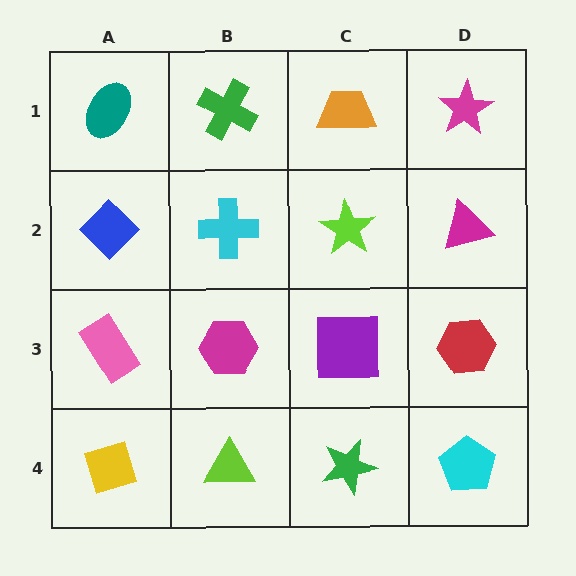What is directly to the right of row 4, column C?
A cyan pentagon.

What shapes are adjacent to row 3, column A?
A blue diamond (row 2, column A), a yellow diamond (row 4, column A), a magenta hexagon (row 3, column B).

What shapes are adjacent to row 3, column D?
A magenta triangle (row 2, column D), a cyan pentagon (row 4, column D), a purple square (row 3, column C).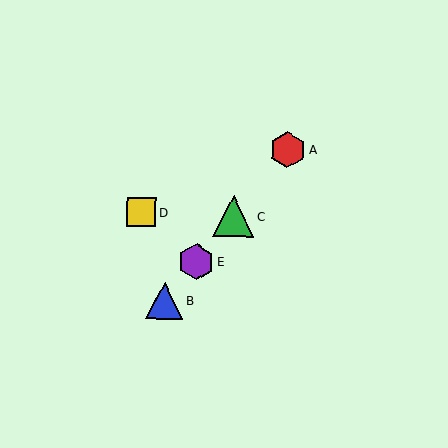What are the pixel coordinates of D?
Object D is at (141, 212).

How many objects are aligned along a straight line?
4 objects (A, B, C, E) are aligned along a straight line.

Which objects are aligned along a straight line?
Objects A, B, C, E are aligned along a straight line.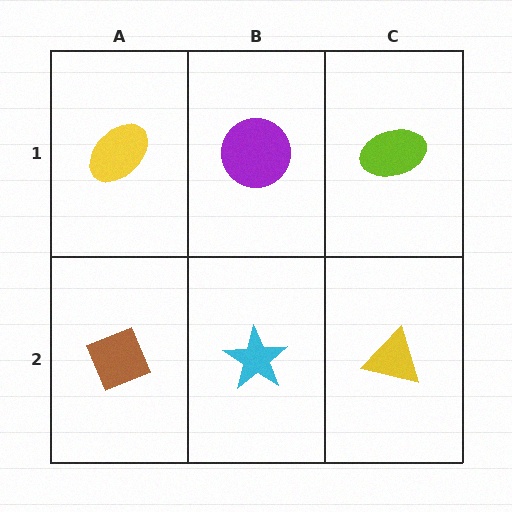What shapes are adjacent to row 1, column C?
A yellow triangle (row 2, column C), a purple circle (row 1, column B).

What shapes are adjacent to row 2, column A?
A yellow ellipse (row 1, column A), a cyan star (row 2, column B).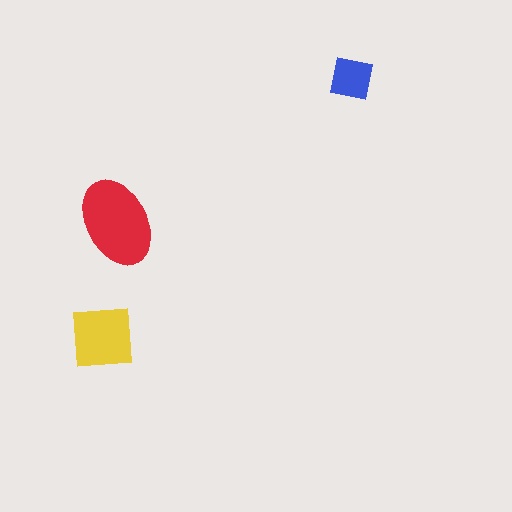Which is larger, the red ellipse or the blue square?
The red ellipse.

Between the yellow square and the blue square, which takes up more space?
The yellow square.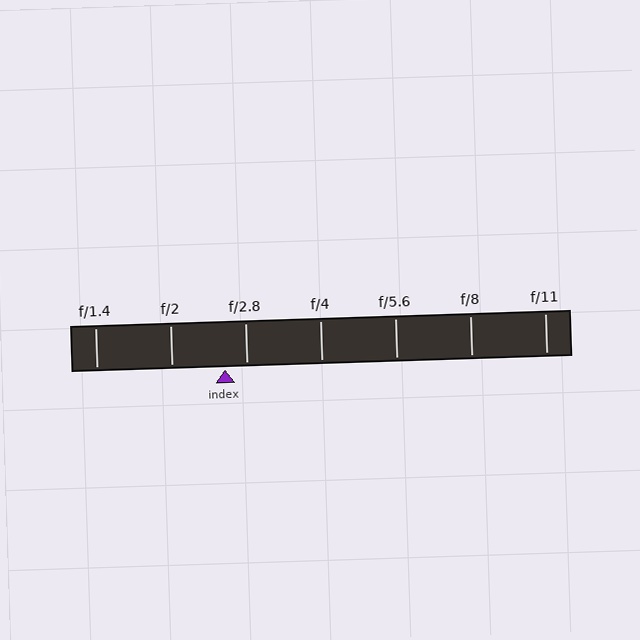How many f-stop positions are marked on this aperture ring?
There are 7 f-stop positions marked.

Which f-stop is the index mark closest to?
The index mark is closest to f/2.8.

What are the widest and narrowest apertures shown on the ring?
The widest aperture shown is f/1.4 and the narrowest is f/11.